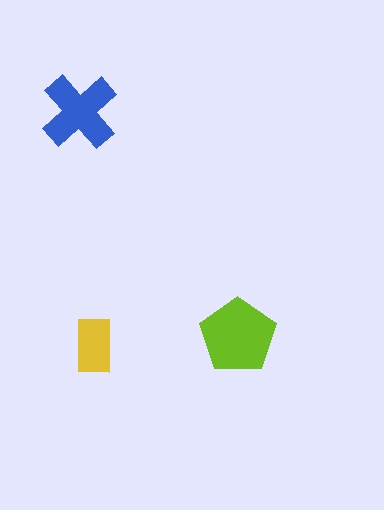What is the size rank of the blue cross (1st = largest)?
2nd.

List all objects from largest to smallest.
The lime pentagon, the blue cross, the yellow rectangle.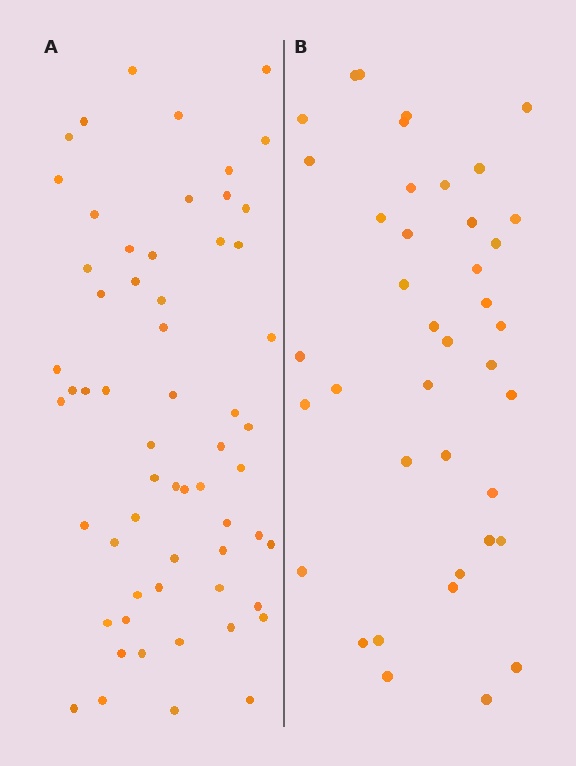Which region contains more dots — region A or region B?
Region A (the left region) has more dots.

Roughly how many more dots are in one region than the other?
Region A has approximately 20 more dots than region B.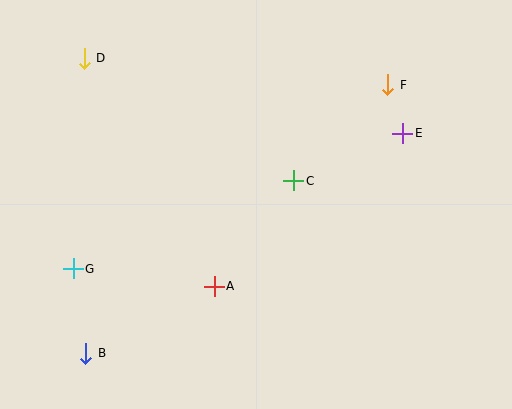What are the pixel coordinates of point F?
Point F is at (388, 85).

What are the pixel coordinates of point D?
Point D is at (84, 58).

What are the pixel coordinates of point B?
Point B is at (86, 353).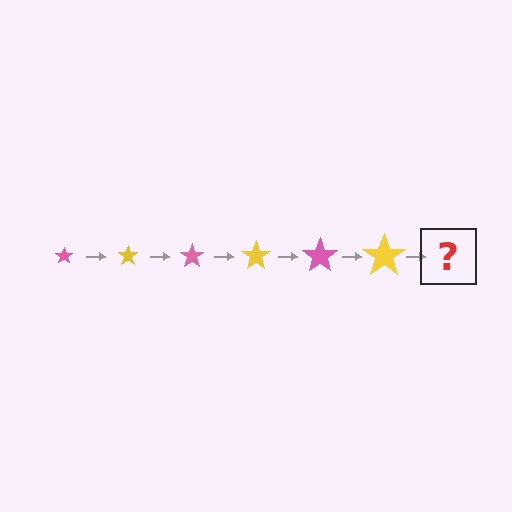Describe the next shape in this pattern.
It should be a pink star, larger than the previous one.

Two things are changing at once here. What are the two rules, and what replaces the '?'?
The two rules are that the star grows larger each step and the color cycles through pink and yellow. The '?' should be a pink star, larger than the previous one.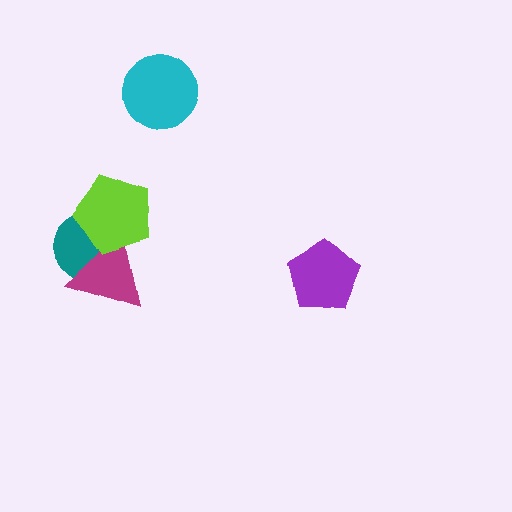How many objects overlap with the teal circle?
2 objects overlap with the teal circle.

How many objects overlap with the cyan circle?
0 objects overlap with the cyan circle.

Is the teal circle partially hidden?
Yes, it is partially covered by another shape.